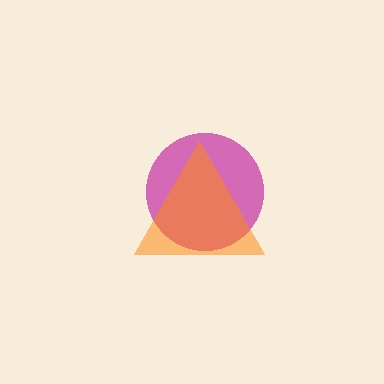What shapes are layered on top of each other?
The layered shapes are: a magenta circle, an orange triangle.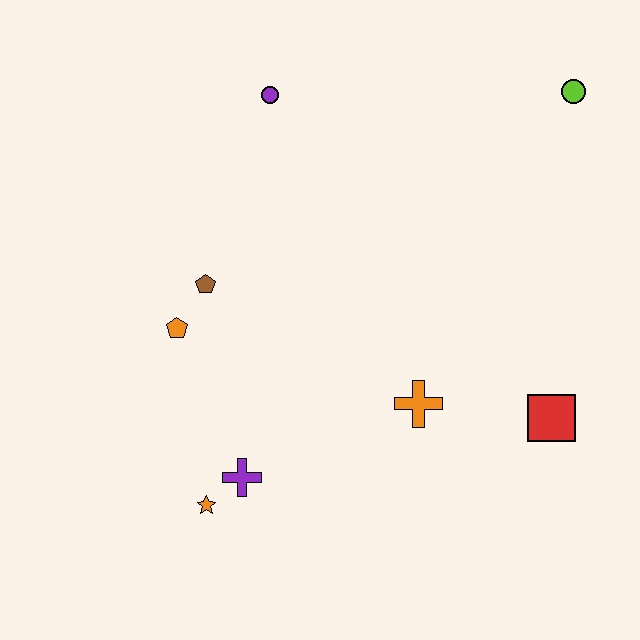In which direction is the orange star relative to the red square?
The orange star is to the left of the red square.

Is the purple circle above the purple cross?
Yes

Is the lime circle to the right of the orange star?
Yes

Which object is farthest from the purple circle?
The red square is farthest from the purple circle.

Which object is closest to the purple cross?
The orange star is closest to the purple cross.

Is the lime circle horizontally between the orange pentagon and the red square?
No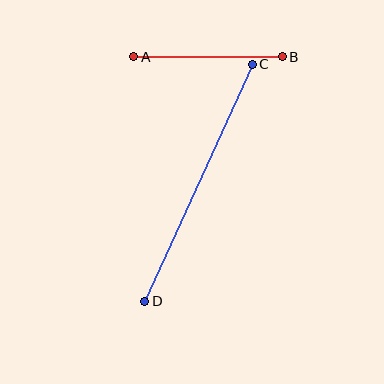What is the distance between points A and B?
The distance is approximately 148 pixels.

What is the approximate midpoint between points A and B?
The midpoint is at approximately (208, 57) pixels.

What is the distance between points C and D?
The distance is approximately 261 pixels.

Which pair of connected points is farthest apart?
Points C and D are farthest apart.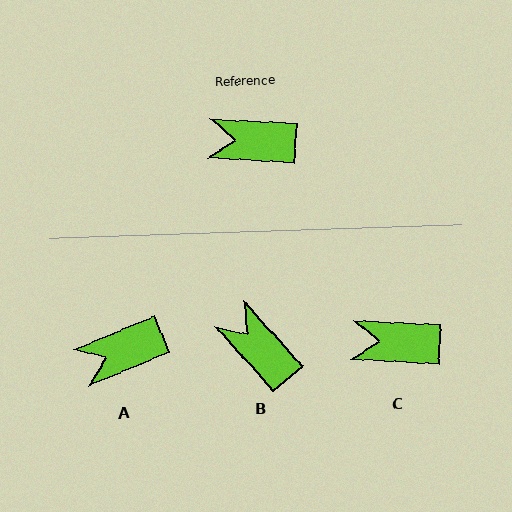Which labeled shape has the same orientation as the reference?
C.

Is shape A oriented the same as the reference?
No, it is off by about 25 degrees.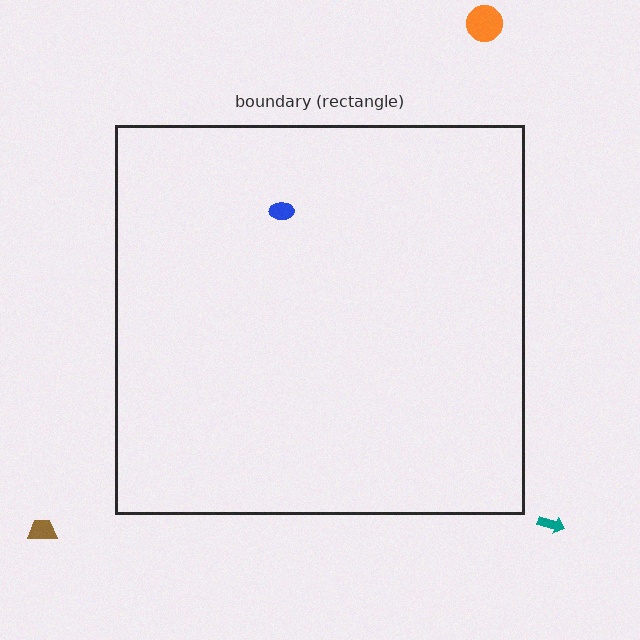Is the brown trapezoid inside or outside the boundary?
Outside.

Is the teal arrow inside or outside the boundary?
Outside.